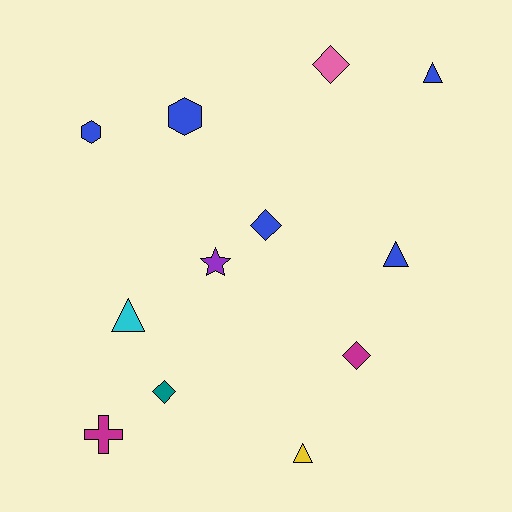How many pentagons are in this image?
There are no pentagons.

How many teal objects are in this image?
There is 1 teal object.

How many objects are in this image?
There are 12 objects.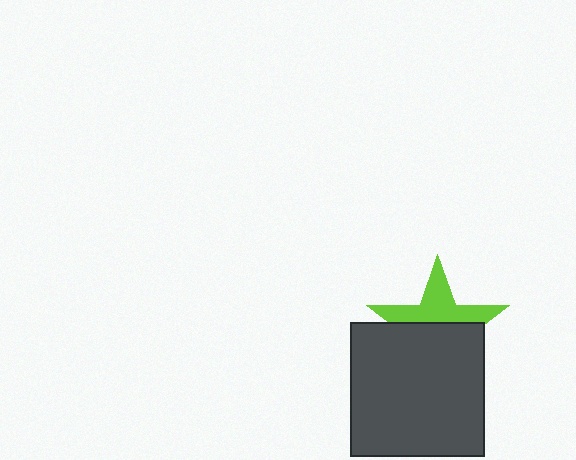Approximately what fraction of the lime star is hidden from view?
Roughly 57% of the lime star is hidden behind the dark gray square.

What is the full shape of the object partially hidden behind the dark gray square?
The partially hidden object is a lime star.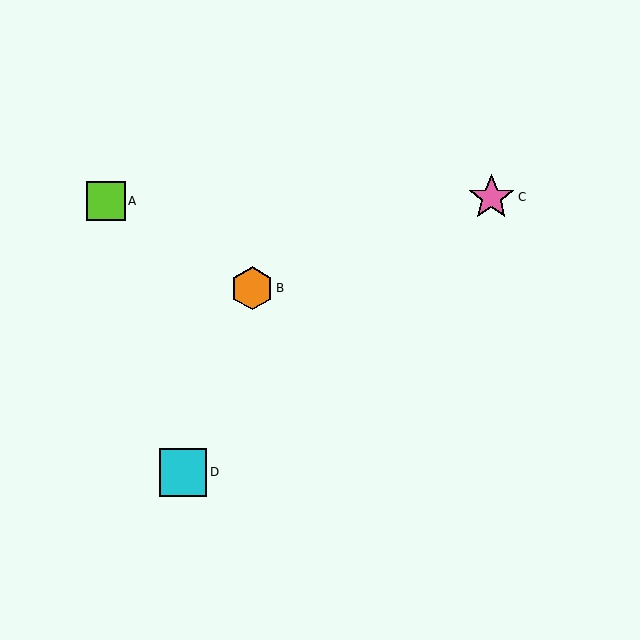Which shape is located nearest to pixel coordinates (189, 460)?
The cyan square (labeled D) at (183, 472) is nearest to that location.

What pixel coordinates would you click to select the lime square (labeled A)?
Click at (106, 201) to select the lime square A.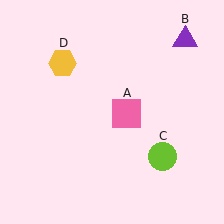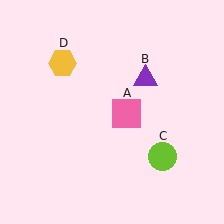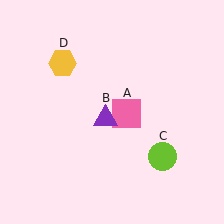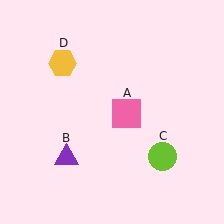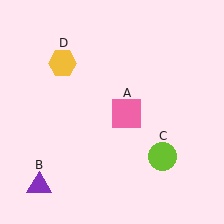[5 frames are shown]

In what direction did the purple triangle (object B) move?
The purple triangle (object B) moved down and to the left.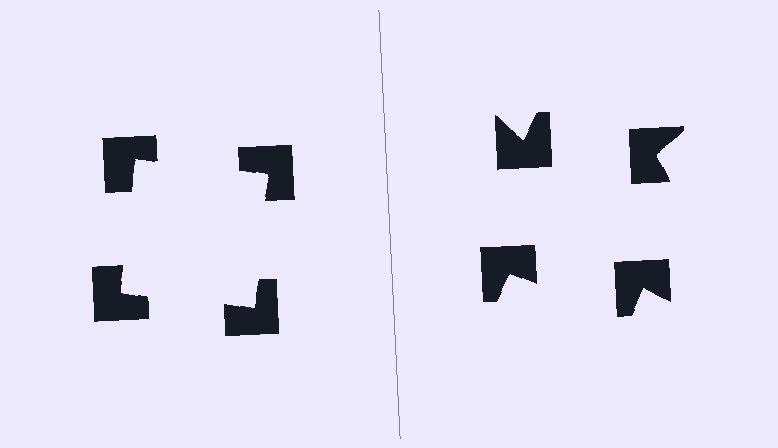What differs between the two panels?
The notched squares are positioned identically on both sides; only the wedge orientations differ. On the left they align to a square; on the right they are misaligned.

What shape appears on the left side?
An illusory square.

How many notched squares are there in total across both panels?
8 — 4 on each side.